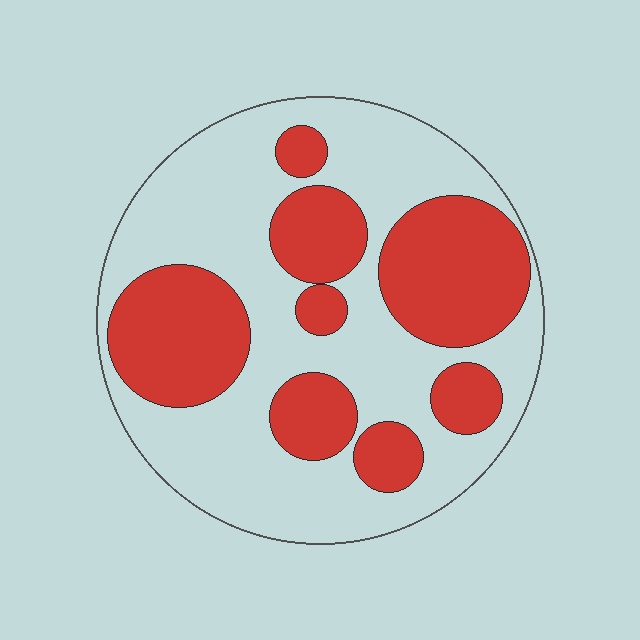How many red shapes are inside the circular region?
8.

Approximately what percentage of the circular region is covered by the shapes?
Approximately 40%.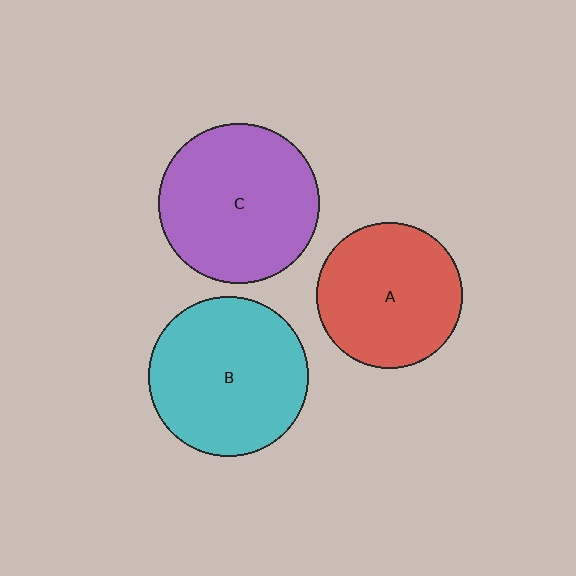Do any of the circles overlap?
No, none of the circles overlap.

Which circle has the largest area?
Circle C (purple).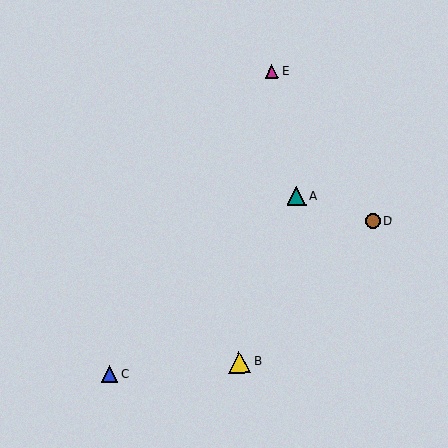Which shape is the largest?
The yellow triangle (labeled B) is the largest.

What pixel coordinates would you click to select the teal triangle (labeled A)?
Click at (297, 196) to select the teal triangle A.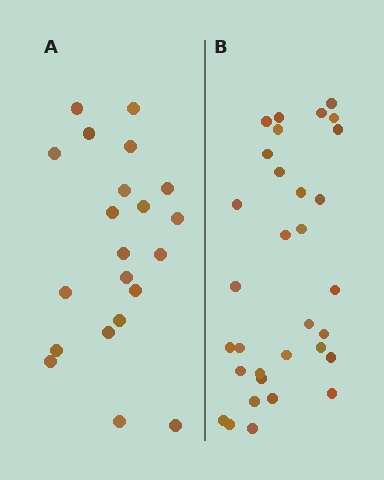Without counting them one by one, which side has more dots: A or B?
Region B (the right region) has more dots.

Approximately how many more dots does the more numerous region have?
Region B has roughly 12 or so more dots than region A.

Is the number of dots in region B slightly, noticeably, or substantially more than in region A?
Region B has substantially more. The ratio is roughly 1.5 to 1.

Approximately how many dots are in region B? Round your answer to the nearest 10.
About 30 dots. (The exact count is 32, which rounds to 30.)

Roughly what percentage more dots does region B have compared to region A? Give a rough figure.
About 50% more.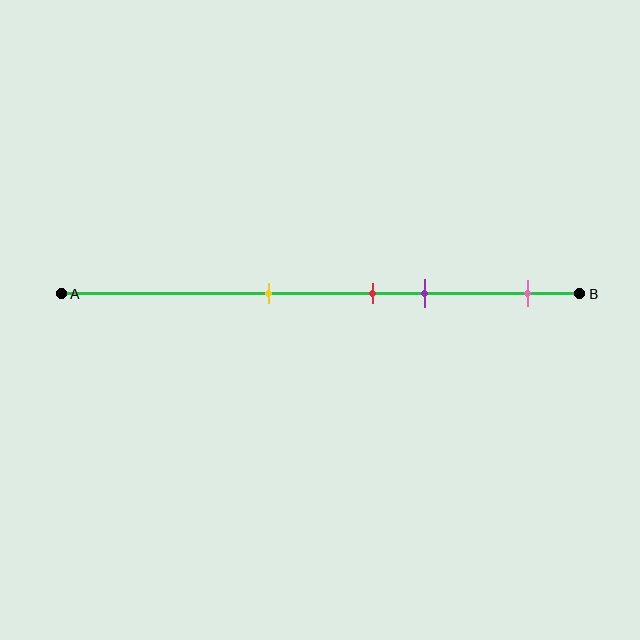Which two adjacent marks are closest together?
The red and purple marks are the closest adjacent pair.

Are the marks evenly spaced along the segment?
No, the marks are not evenly spaced.